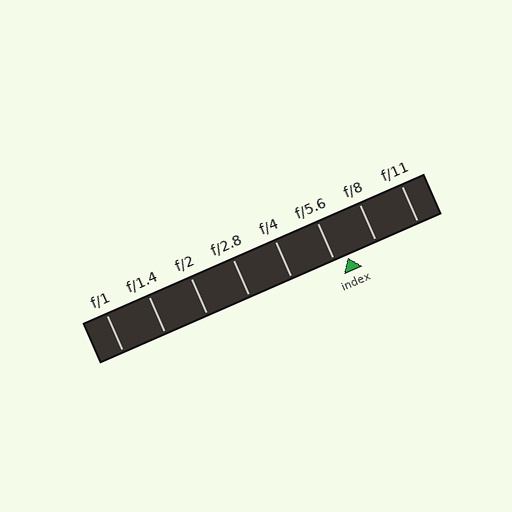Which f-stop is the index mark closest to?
The index mark is closest to f/5.6.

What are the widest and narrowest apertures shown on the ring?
The widest aperture shown is f/1 and the narrowest is f/11.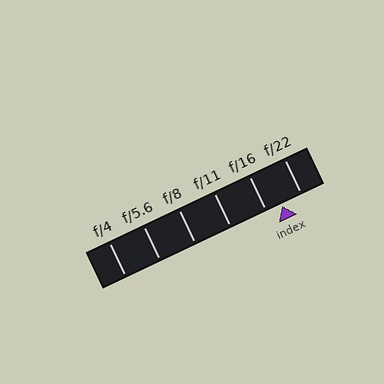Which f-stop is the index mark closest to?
The index mark is closest to f/16.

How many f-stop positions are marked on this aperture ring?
There are 6 f-stop positions marked.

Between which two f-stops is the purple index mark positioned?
The index mark is between f/16 and f/22.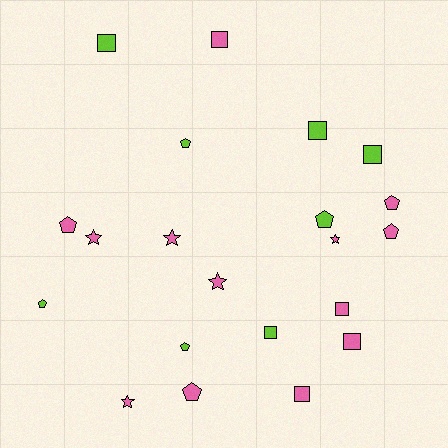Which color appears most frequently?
Pink, with 13 objects.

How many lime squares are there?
There are 4 lime squares.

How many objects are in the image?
There are 21 objects.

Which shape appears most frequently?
Square, with 8 objects.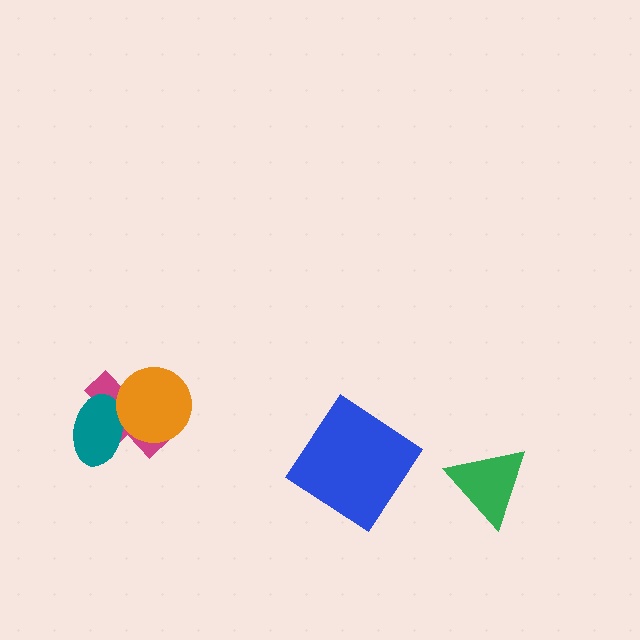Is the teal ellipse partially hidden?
Yes, it is partially covered by another shape.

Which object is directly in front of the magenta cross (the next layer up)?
The teal ellipse is directly in front of the magenta cross.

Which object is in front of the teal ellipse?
The orange circle is in front of the teal ellipse.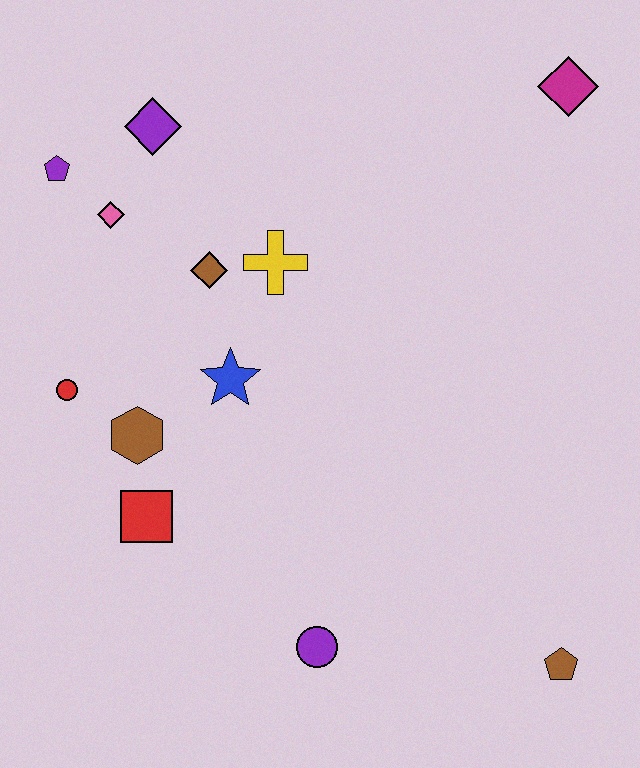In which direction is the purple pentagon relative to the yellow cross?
The purple pentagon is to the left of the yellow cross.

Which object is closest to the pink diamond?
The purple pentagon is closest to the pink diamond.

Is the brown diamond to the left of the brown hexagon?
No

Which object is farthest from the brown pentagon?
The purple pentagon is farthest from the brown pentagon.